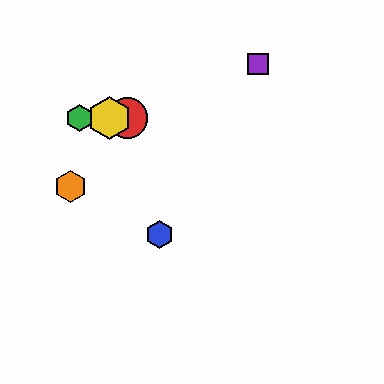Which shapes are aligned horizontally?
The red circle, the green hexagon, the yellow hexagon are aligned horizontally.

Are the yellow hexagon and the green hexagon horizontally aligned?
Yes, both are at y≈118.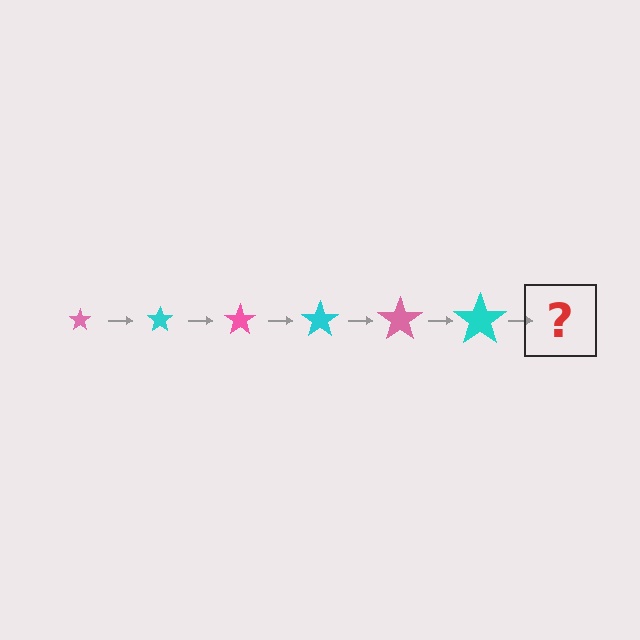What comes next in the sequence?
The next element should be a pink star, larger than the previous one.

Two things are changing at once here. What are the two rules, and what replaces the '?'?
The two rules are that the star grows larger each step and the color cycles through pink and cyan. The '?' should be a pink star, larger than the previous one.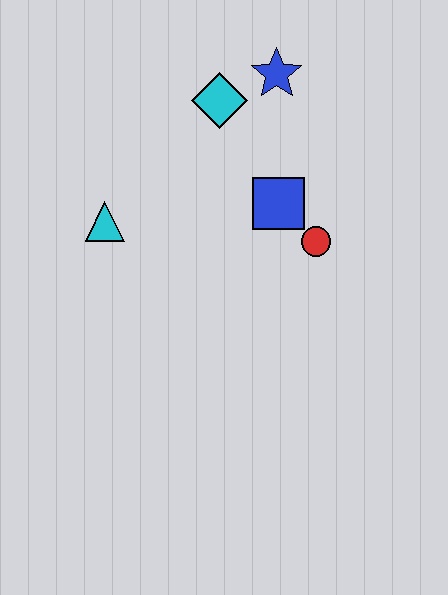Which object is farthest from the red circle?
The cyan triangle is farthest from the red circle.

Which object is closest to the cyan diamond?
The blue star is closest to the cyan diamond.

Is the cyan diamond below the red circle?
No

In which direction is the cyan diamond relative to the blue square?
The cyan diamond is above the blue square.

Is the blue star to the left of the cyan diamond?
No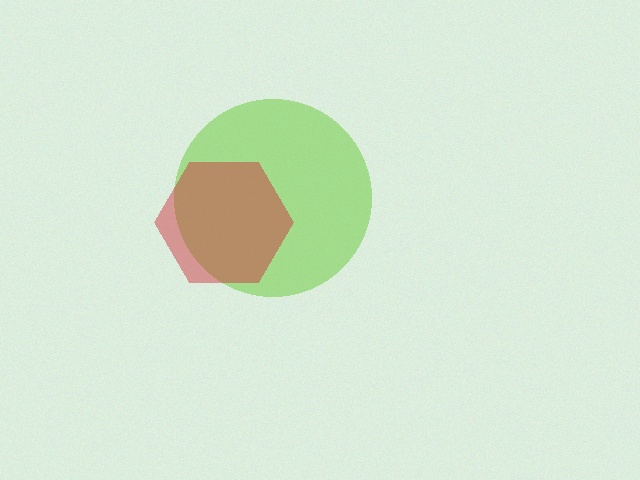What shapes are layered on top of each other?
The layered shapes are: a lime circle, a red hexagon.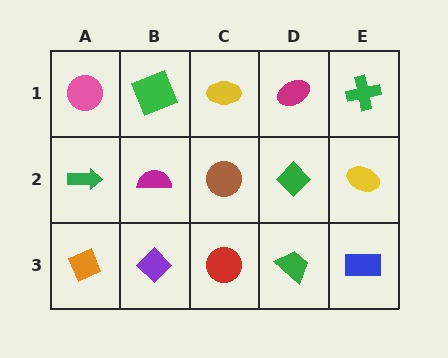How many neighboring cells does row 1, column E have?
2.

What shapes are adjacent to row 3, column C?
A brown circle (row 2, column C), a purple diamond (row 3, column B), a green trapezoid (row 3, column D).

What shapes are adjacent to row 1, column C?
A brown circle (row 2, column C), a green square (row 1, column B), a magenta ellipse (row 1, column D).